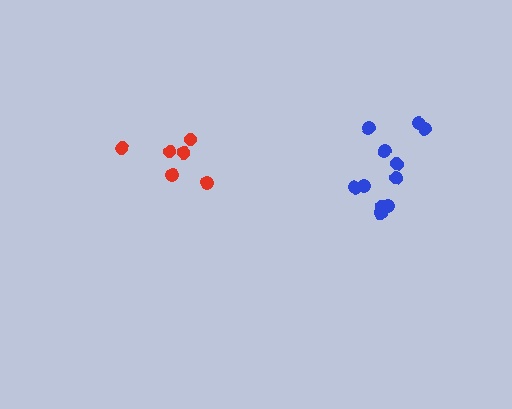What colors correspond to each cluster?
The clusters are colored: blue, red.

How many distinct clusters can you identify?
There are 2 distinct clusters.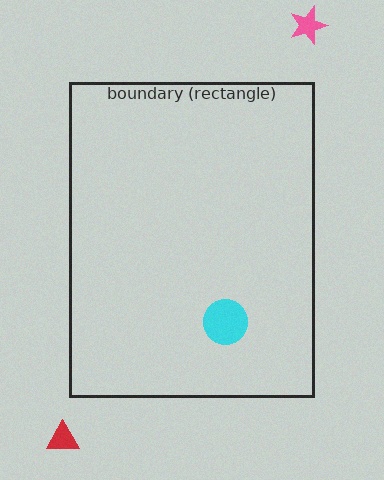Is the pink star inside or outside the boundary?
Outside.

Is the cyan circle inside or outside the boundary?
Inside.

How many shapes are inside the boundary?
1 inside, 2 outside.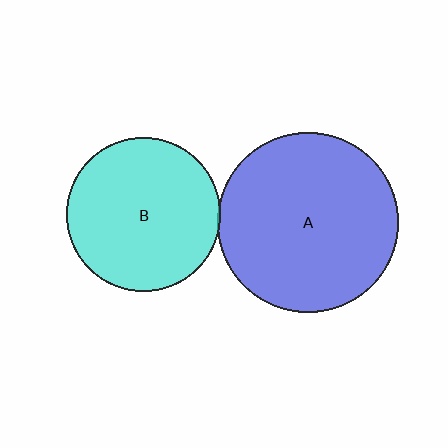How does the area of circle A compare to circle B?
Approximately 1.4 times.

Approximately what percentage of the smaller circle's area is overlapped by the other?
Approximately 5%.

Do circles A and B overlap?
Yes.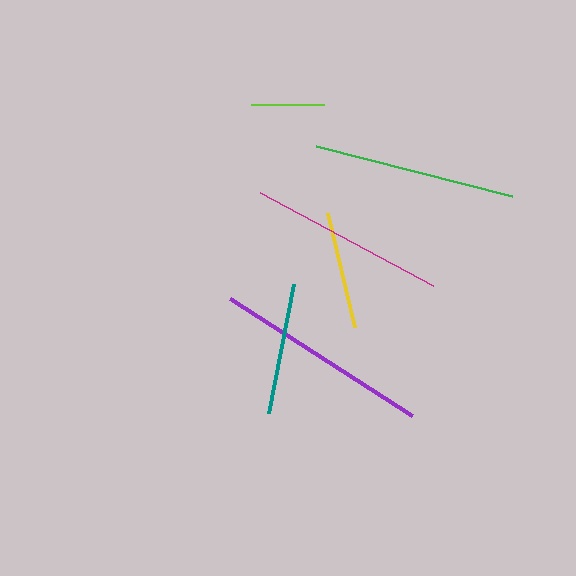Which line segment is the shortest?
The lime line is the shortest at approximately 73 pixels.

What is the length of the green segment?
The green segment is approximately 202 pixels long.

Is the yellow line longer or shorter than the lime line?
The yellow line is longer than the lime line.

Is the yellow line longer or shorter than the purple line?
The purple line is longer than the yellow line.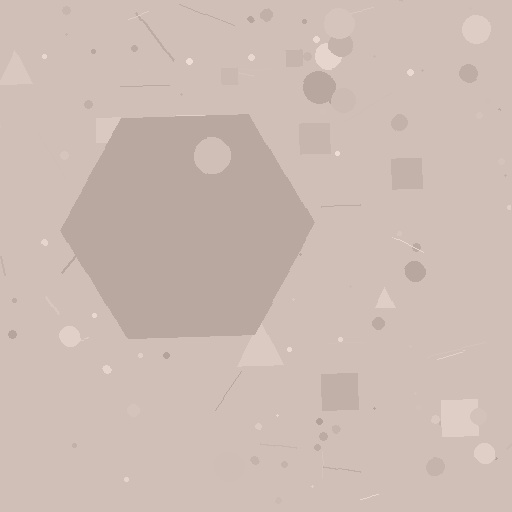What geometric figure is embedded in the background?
A hexagon is embedded in the background.